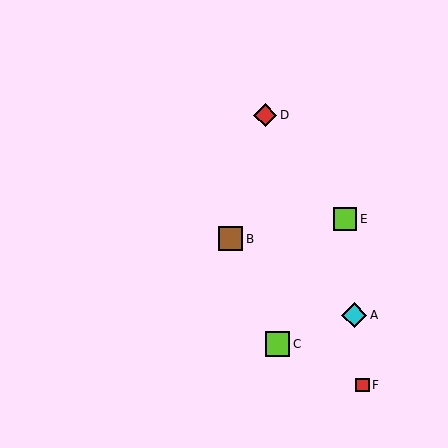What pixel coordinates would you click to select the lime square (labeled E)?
Click at (345, 219) to select the lime square E.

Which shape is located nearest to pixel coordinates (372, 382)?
The red square (labeled F) at (362, 385) is nearest to that location.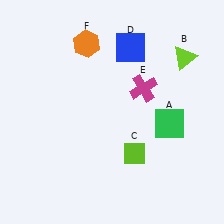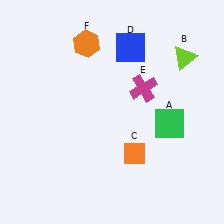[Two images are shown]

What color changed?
The diamond (C) changed from lime in Image 1 to orange in Image 2.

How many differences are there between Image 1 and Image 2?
There is 1 difference between the two images.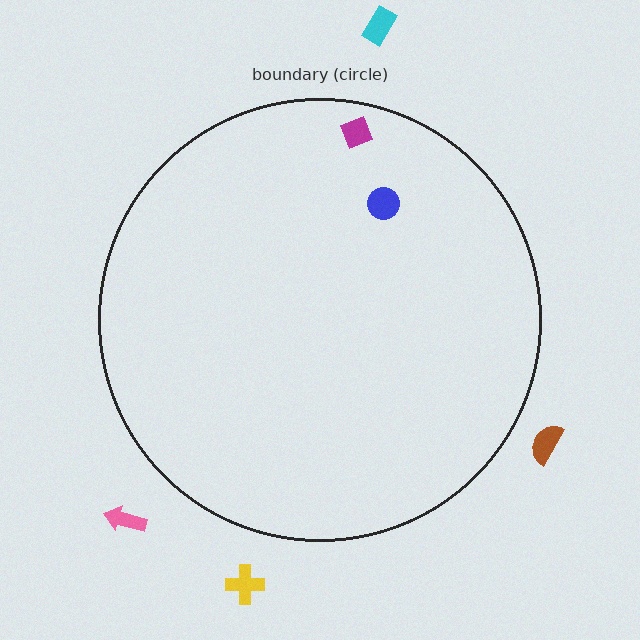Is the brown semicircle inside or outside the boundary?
Outside.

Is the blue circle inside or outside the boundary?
Inside.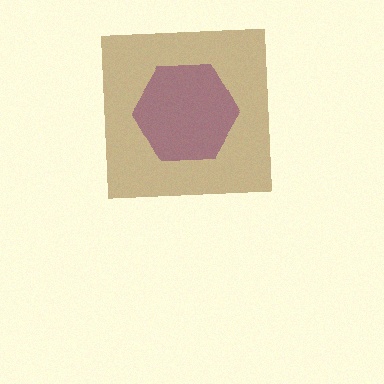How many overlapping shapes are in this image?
There are 2 overlapping shapes in the image.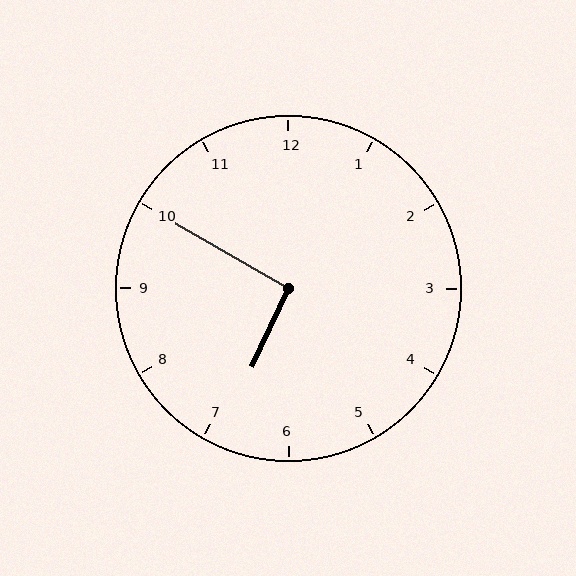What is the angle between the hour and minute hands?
Approximately 95 degrees.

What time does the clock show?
6:50.